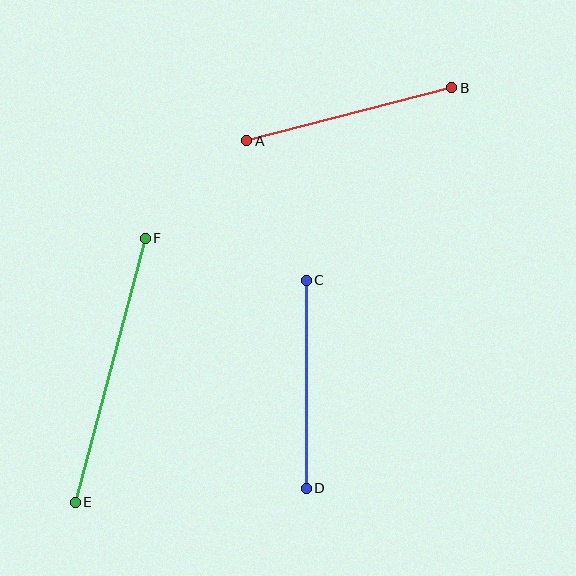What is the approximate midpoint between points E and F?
The midpoint is at approximately (110, 370) pixels.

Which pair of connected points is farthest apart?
Points E and F are farthest apart.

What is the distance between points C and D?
The distance is approximately 208 pixels.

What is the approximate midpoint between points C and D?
The midpoint is at approximately (306, 384) pixels.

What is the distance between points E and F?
The distance is approximately 273 pixels.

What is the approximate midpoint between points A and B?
The midpoint is at approximately (349, 114) pixels.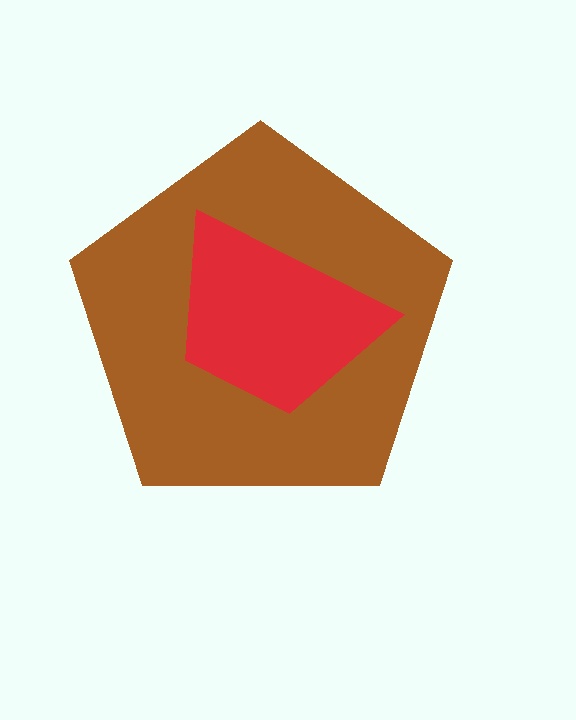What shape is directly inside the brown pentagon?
The red trapezoid.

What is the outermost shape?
The brown pentagon.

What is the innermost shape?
The red trapezoid.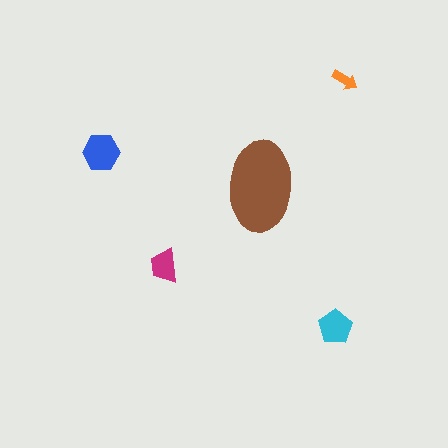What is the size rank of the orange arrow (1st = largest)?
5th.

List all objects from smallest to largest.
The orange arrow, the magenta trapezoid, the cyan pentagon, the blue hexagon, the brown ellipse.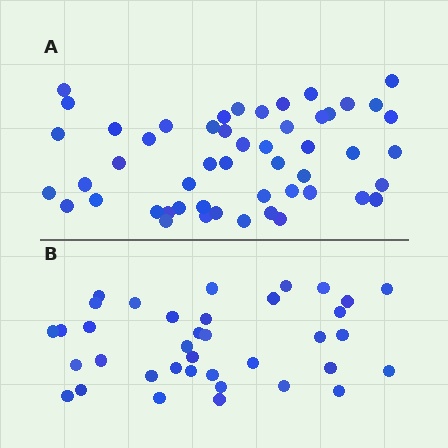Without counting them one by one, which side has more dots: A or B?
Region A (the top region) has more dots.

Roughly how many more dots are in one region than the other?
Region A has approximately 15 more dots than region B.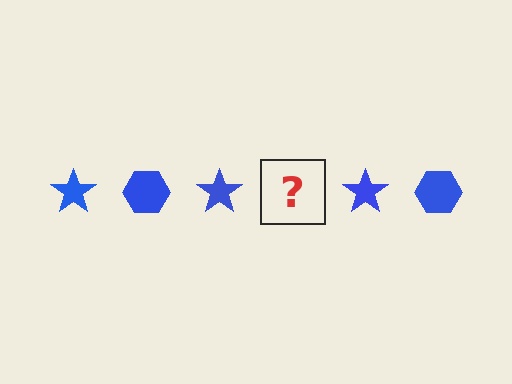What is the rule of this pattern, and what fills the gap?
The rule is that the pattern cycles through star, hexagon shapes in blue. The gap should be filled with a blue hexagon.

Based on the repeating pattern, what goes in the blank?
The blank should be a blue hexagon.